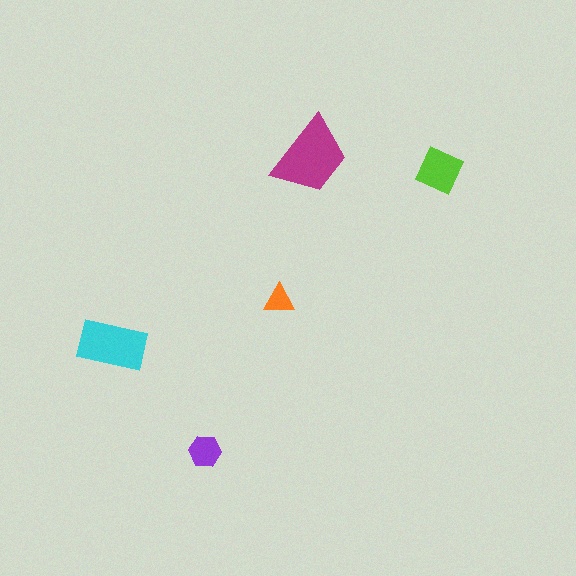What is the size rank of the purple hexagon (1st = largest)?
4th.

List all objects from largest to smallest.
The magenta trapezoid, the cyan rectangle, the lime diamond, the purple hexagon, the orange triangle.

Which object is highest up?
The magenta trapezoid is topmost.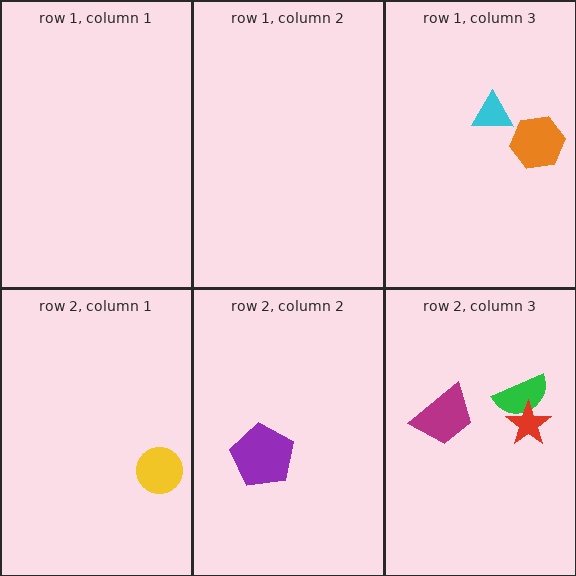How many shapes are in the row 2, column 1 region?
1.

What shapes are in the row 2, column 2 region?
The purple pentagon.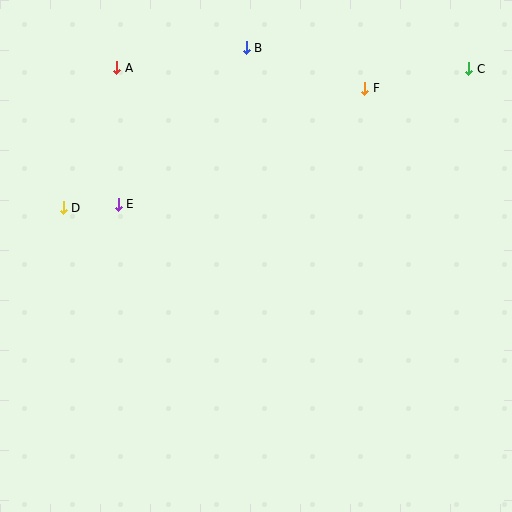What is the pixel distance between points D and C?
The distance between D and C is 429 pixels.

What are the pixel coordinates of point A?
Point A is at (117, 68).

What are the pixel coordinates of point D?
Point D is at (63, 208).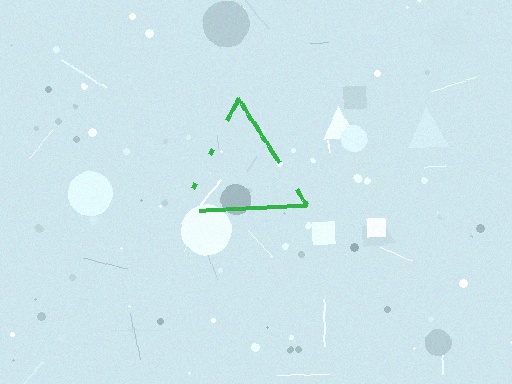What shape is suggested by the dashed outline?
The dashed outline suggests a triangle.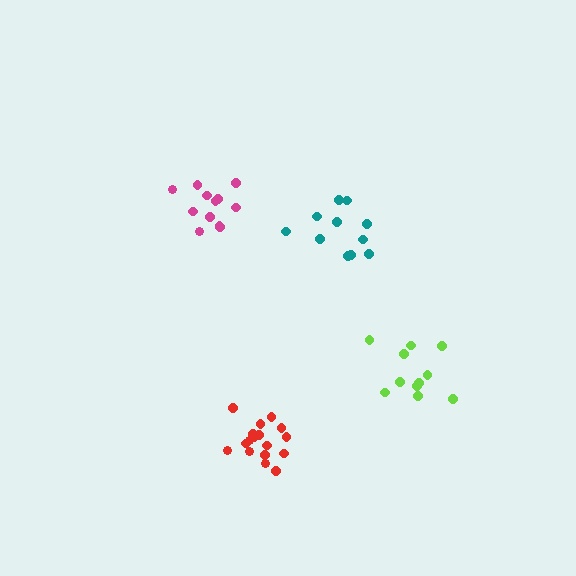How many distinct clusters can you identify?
There are 4 distinct clusters.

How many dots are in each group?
Group 1: 12 dots, Group 2: 11 dots, Group 3: 17 dots, Group 4: 11 dots (51 total).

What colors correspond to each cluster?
The clusters are colored: magenta, teal, red, lime.